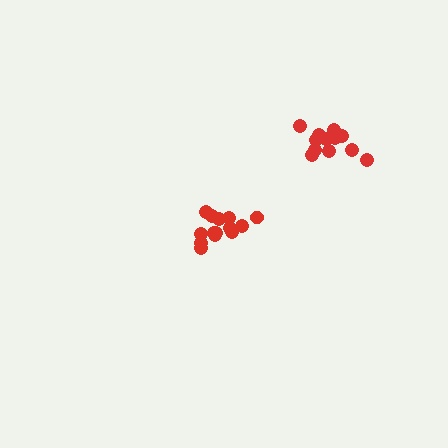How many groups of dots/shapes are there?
There are 2 groups.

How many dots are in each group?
Group 1: 14 dots, Group 2: 12 dots (26 total).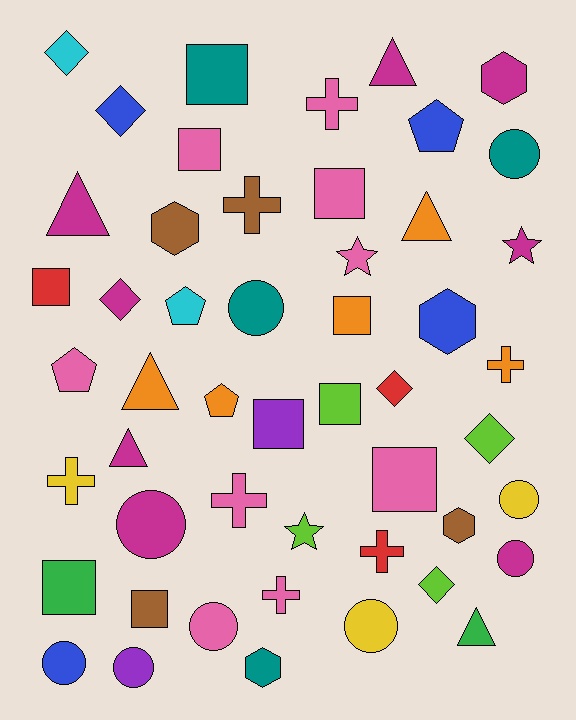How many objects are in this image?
There are 50 objects.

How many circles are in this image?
There are 9 circles.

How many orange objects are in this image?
There are 5 orange objects.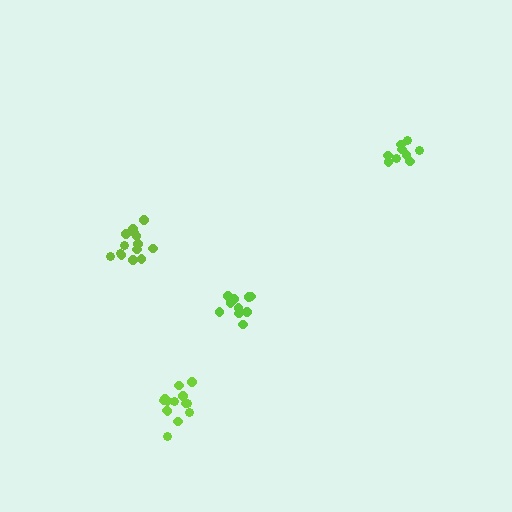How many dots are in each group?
Group 1: 10 dots, Group 2: 14 dots, Group 3: 9 dots, Group 4: 14 dots (47 total).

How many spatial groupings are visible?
There are 4 spatial groupings.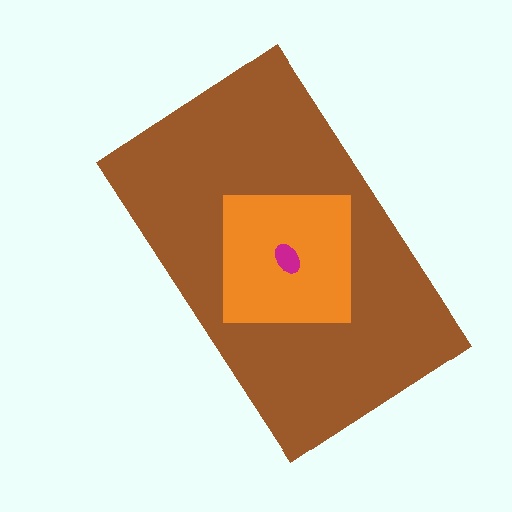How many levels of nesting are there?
3.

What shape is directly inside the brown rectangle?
The orange square.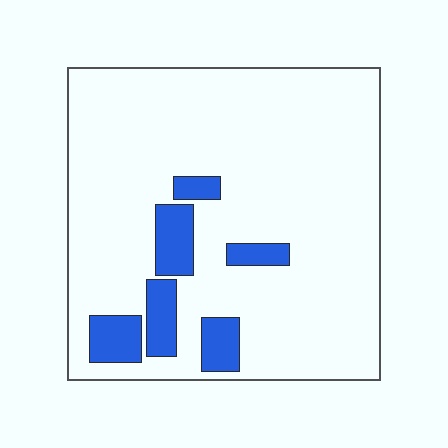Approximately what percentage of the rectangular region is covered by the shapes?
Approximately 15%.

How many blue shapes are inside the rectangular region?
6.